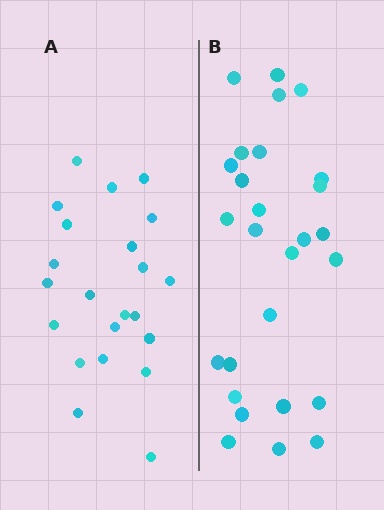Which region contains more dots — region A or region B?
Region B (the right region) has more dots.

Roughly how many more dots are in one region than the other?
Region B has about 5 more dots than region A.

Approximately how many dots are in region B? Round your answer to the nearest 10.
About 30 dots. (The exact count is 27, which rounds to 30.)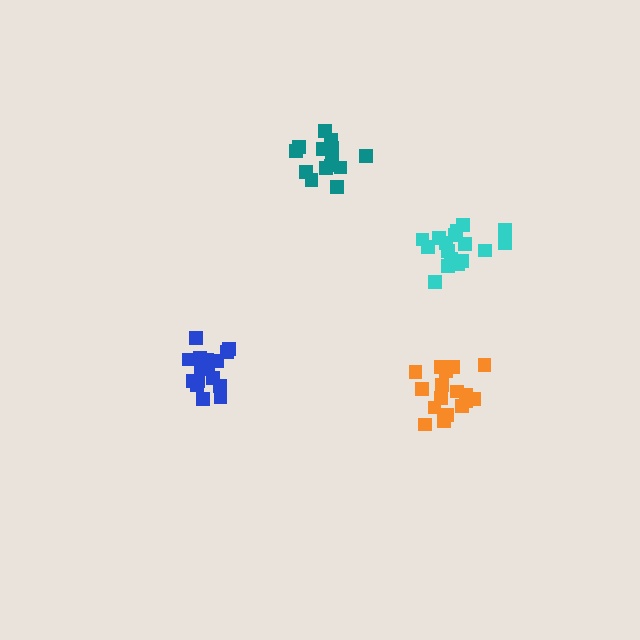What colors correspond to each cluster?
The clusters are colored: cyan, blue, teal, orange.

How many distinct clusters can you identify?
There are 4 distinct clusters.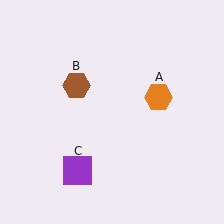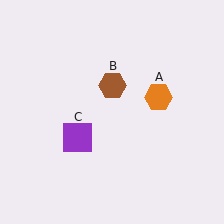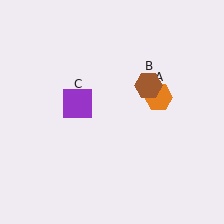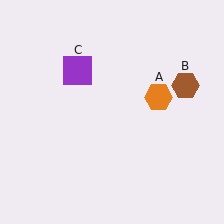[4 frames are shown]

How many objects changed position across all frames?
2 objects changed position: brown hexagon (object B), purple square (object C).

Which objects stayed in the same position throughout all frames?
Orange hexagon (object A) remained stationary.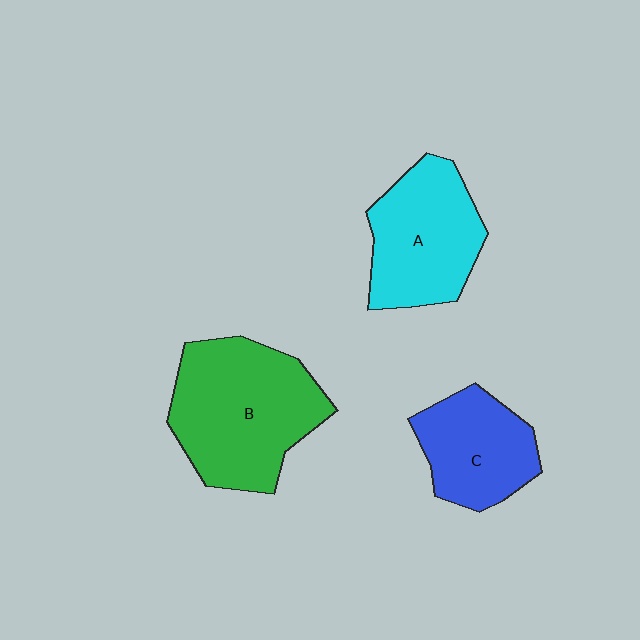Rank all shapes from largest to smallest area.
From largest to smallest: B (green), A (cyan), C (blue).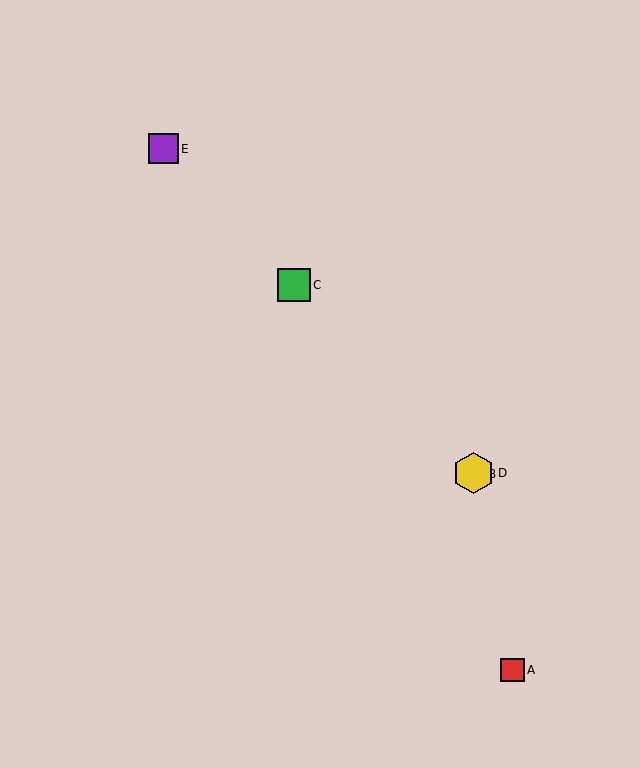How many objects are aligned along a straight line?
4 objects (B, C, D, E) are aligned along a straight line.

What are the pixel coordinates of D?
Object D is at (474, 473).